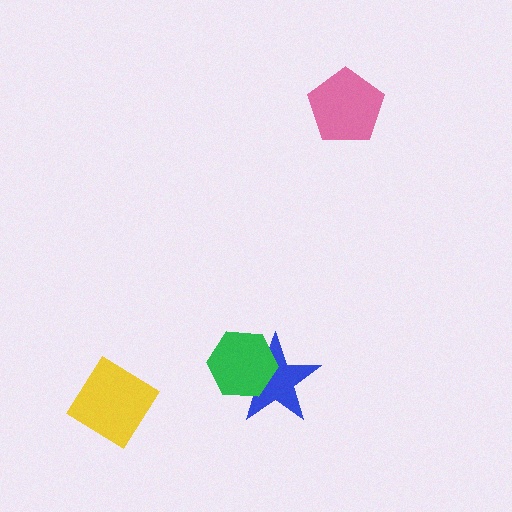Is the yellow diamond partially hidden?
No, no other shape covers it.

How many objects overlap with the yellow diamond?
0 objects overlap with the yellow diamond.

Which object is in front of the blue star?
The green hexagon is in front of the blue star.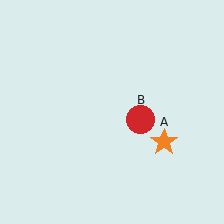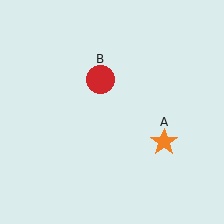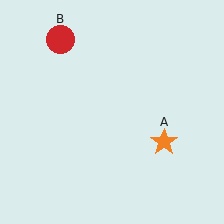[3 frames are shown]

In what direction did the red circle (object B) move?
The red circle (object B) moved up and to the left.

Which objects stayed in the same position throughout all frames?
Orange star (object A) remained stationary.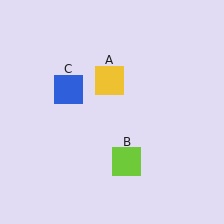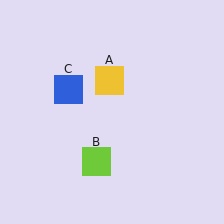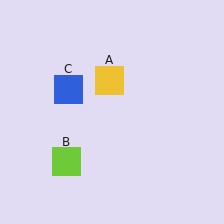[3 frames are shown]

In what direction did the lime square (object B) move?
The lime square (object B) moved left.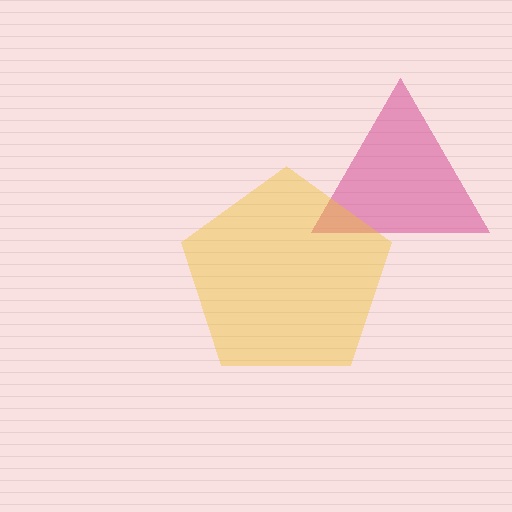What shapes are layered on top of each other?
The layered shapes are: a magenta triangle, a yellow pentagon.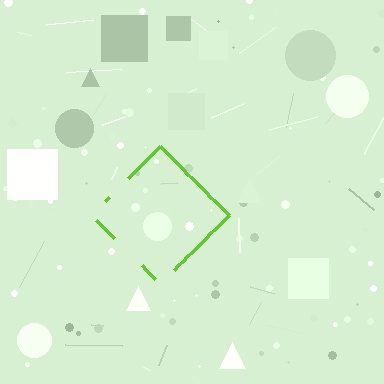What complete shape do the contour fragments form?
The contour fragments form a diamond.